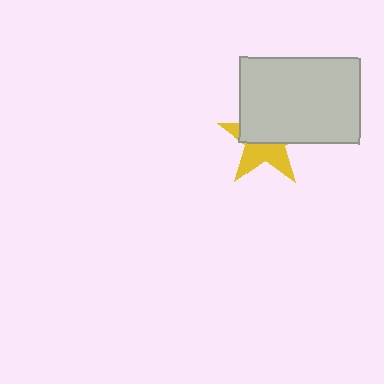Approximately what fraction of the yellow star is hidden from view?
Roughly 55% of the yellow star is hidden behind the light gray rectangle.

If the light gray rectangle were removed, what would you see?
You would see the complete yellow star.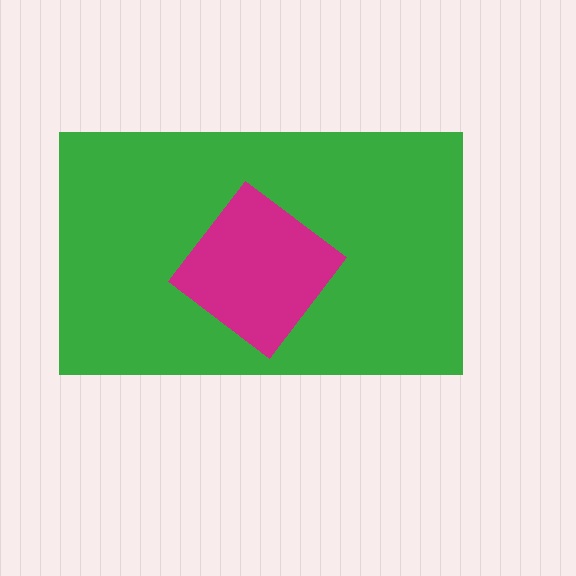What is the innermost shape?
The magenta diamond.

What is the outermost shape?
The green rectangle.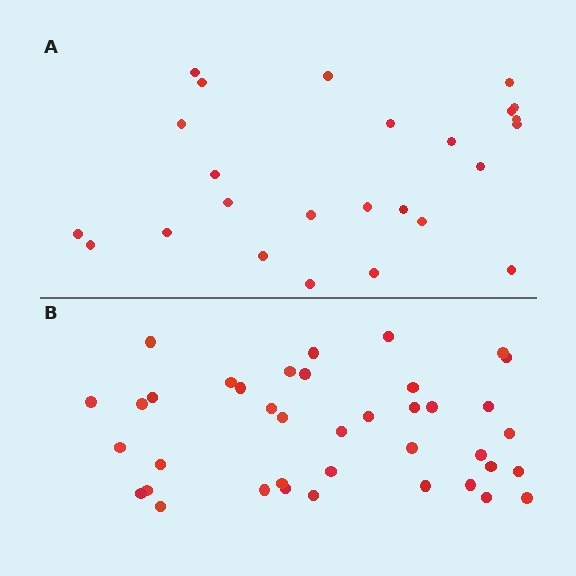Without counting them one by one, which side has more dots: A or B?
Region B (the bottom region) has more dots.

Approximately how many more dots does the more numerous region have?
Region B has approximately 15 more dots than region A.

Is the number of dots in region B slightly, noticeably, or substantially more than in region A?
Region B has substantially more. The ratio is roughly 1.6 to 1.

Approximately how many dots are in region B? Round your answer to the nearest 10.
About 40 dots. (The exact count is 39, which rounds to 40.)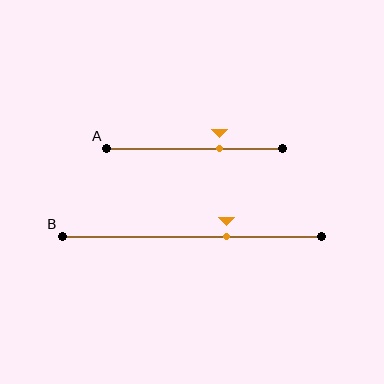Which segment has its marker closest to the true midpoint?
Segment B has its marker closest to the true midpoint.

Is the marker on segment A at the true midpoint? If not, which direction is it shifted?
No, the marker on segment A is shifted to the right by about 14% of the segment length.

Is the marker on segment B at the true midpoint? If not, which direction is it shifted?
No, the marker on segment B is shifted to the right by about 13% of the segment length.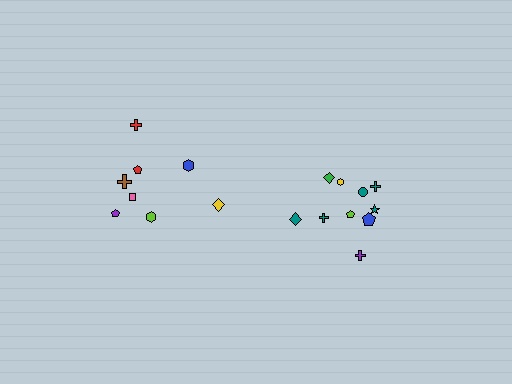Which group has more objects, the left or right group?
The right group.